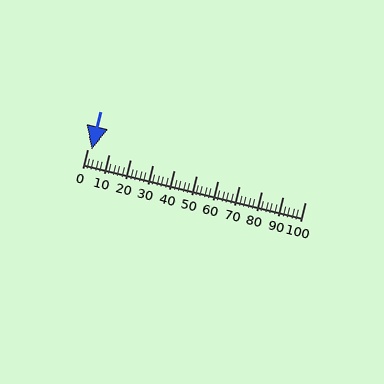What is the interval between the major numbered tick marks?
The major tick marks are spaced 10 units apart.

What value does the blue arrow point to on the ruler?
The blue arrow points to approximately 2.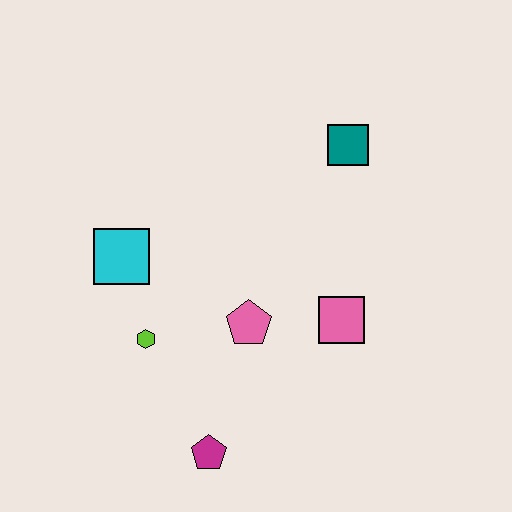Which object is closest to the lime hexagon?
The cyan square is closest to the lime hexagon.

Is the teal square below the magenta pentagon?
No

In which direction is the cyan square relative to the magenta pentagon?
The cyan square is above the magenta pentagon.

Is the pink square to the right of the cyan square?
Yes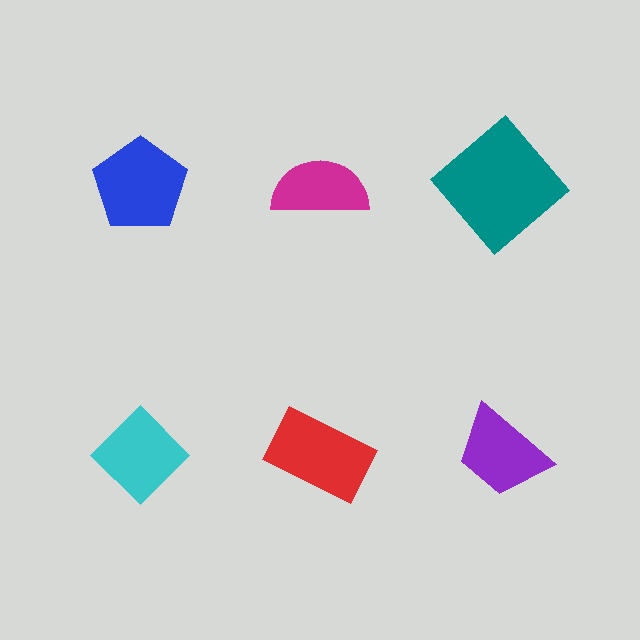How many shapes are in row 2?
3 shapes.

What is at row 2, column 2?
A red rectangle.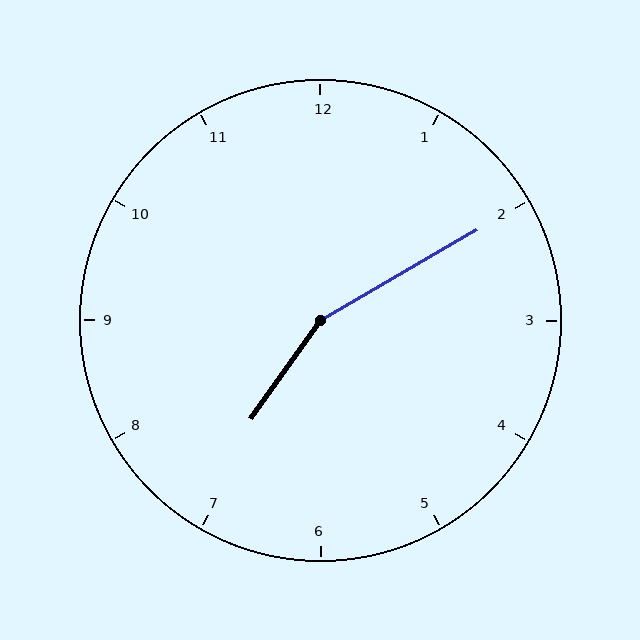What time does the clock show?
7:10.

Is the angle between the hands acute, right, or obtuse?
It is obtuse.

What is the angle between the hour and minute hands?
Approximately 155 degrees.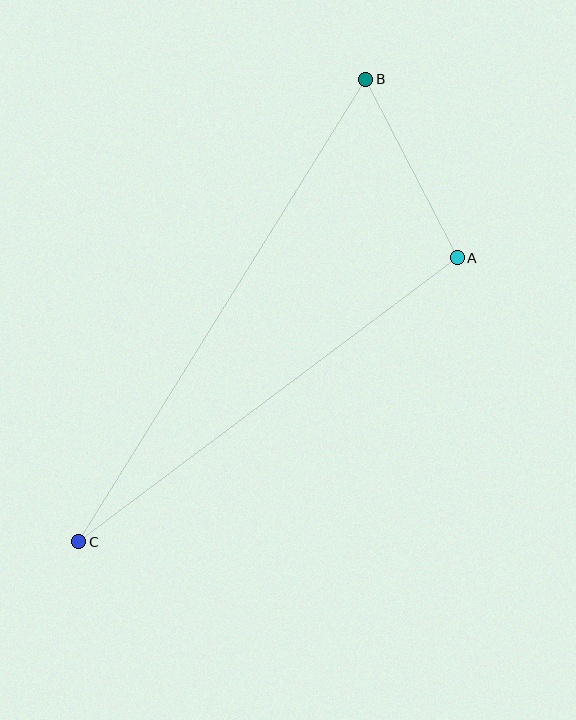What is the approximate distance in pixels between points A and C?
The distance between A and C is approximately 473 pixels.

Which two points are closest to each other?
Points A and B are closest to each other.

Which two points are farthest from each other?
Points B and C are farthest from each other.